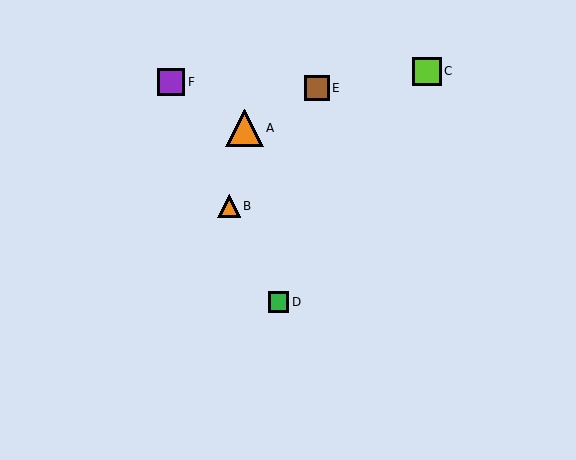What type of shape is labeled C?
Shape C is a lime square.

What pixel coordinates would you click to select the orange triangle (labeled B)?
Click at (229, 206) to select the orange triangle B.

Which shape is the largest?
The orange triangle (labeled A) is the largest.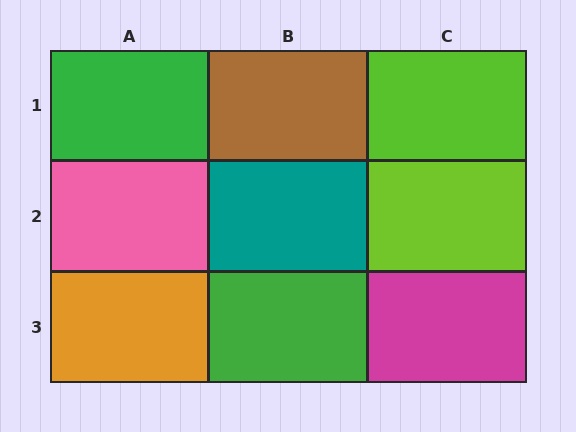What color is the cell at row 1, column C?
Lime.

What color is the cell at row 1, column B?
Brown.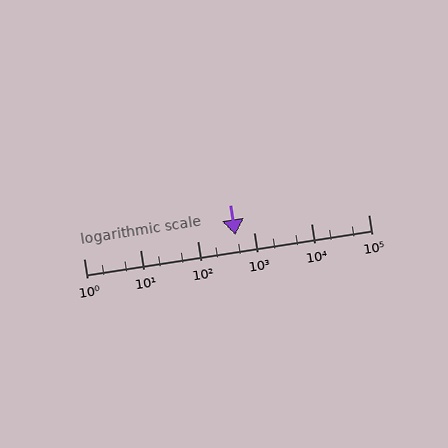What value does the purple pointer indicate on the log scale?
The pointer indicates approximately 470.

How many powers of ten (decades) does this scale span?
The scale spans 5 decades, from 1 to 100000.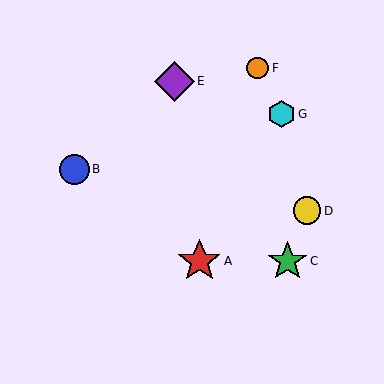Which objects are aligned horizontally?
Objects A, C are aligned horizontally.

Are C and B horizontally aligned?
No, C is at y≈261 and B is at y≈169.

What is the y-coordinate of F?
Object F is at y≈68.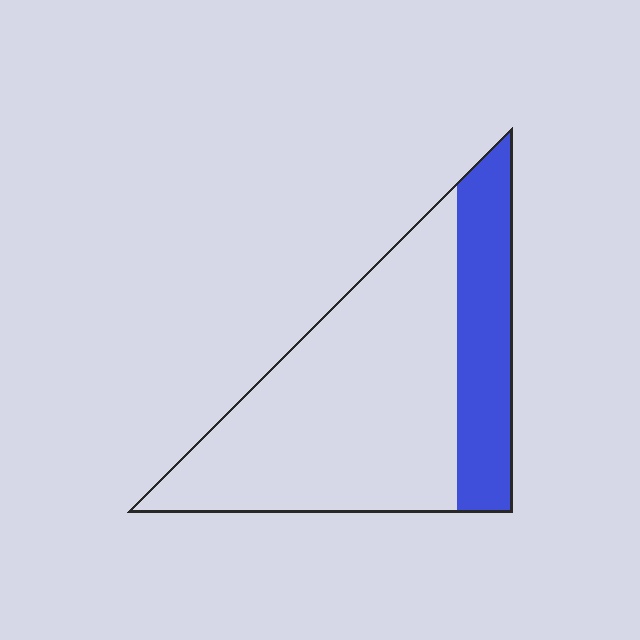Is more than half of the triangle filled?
No.